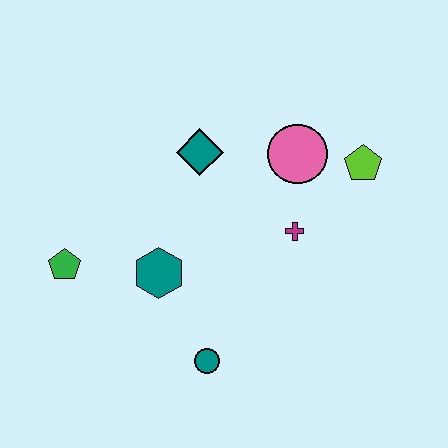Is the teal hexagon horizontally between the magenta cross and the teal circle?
No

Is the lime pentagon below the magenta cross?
No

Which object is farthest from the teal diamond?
The teal circle is farthest from the teal diamond.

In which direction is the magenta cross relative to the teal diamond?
The magenta cross is to the right of the teal diamond.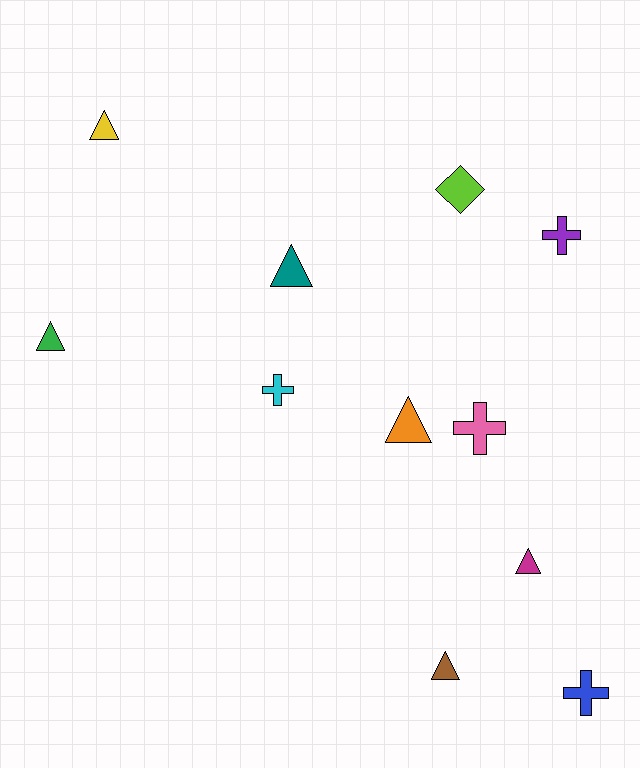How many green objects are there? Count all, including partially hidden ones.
There is 1 green object.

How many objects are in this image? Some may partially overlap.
There are 11 objects.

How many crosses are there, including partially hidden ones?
There are 4 crosses.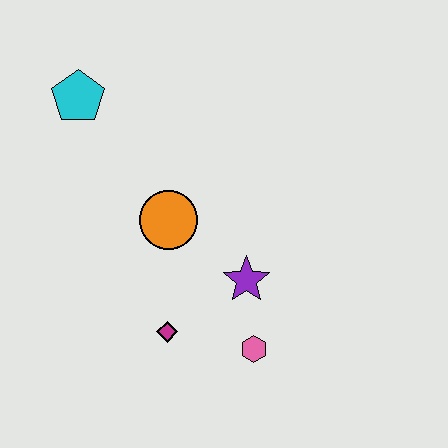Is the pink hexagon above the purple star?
No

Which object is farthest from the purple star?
The cyan pentagon is farthest from the purple star.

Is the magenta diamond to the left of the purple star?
Yes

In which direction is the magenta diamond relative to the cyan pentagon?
The magenta diamond is below the cyan pentagon.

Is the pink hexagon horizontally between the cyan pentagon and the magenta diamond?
No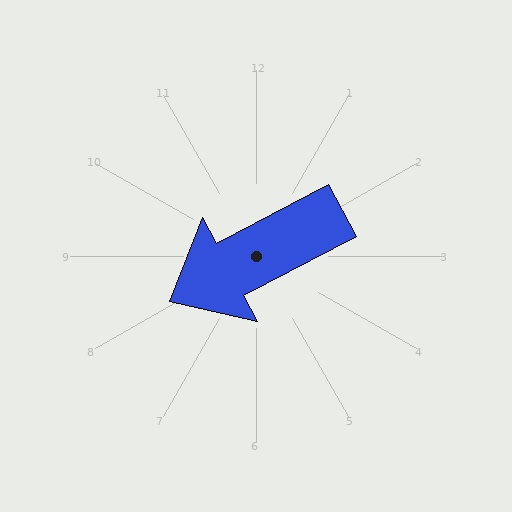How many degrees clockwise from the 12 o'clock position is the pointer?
Approximately 242 degrees.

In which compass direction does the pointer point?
Southwest.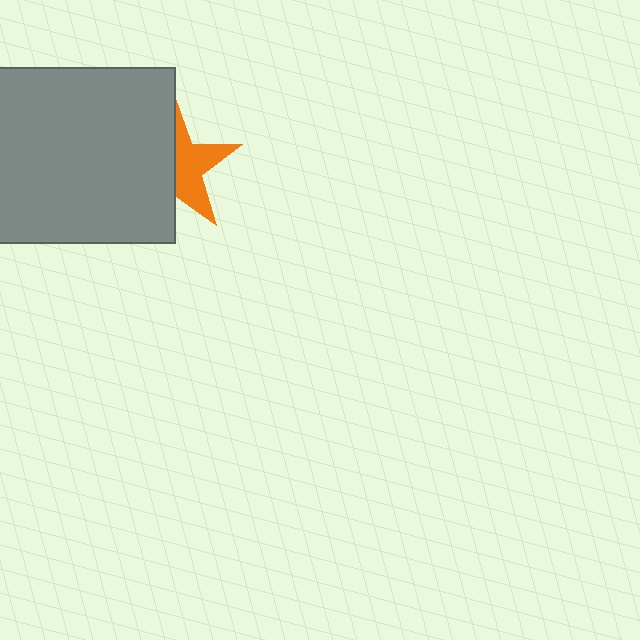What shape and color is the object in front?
The object in front is a gray rectangle.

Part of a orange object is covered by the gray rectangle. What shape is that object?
It is a star.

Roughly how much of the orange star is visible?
About half of it is visible (roughly 48%).